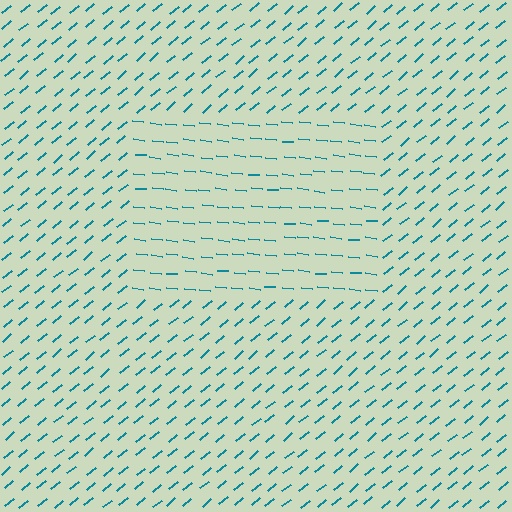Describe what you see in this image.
The image is filled with small teal line segments. A rectangle region in the image has lines oriented differently from the surrounding lines, creating a visible texture boundary.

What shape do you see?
I see a rectangle.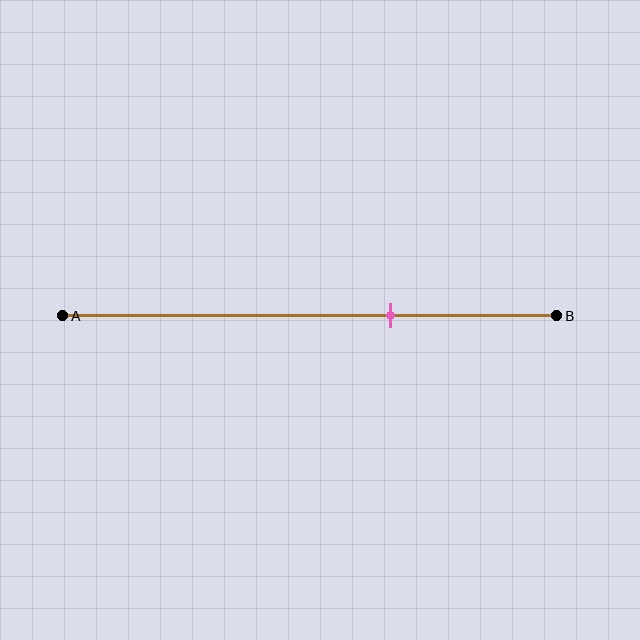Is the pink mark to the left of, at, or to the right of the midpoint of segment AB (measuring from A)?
The pink mark is to the right of the midpoint of segment AB.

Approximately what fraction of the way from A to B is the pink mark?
The pink mark is approximately 65% of the way from A to B.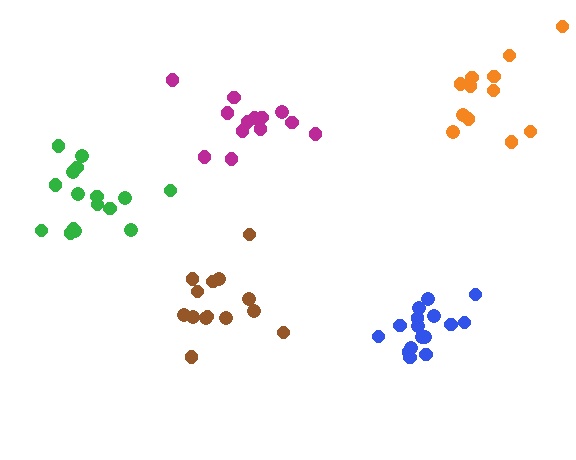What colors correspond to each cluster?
The clusters are colored: blue, green, brown, magenta, orange.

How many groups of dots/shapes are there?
There are 5 groups.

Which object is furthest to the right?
The orange cluster is rightmost.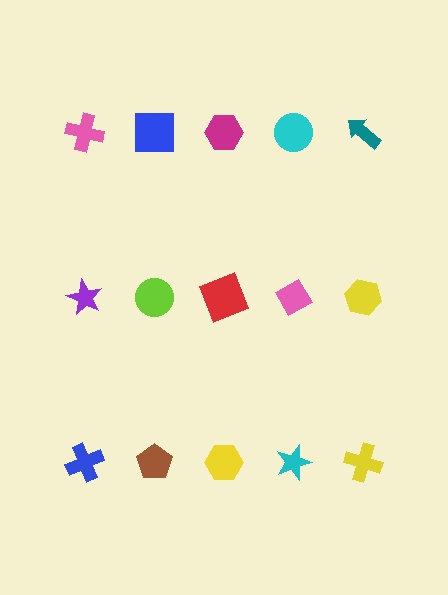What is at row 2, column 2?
A lime circle.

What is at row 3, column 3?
A yellow hexagon.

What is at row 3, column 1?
A blue cross.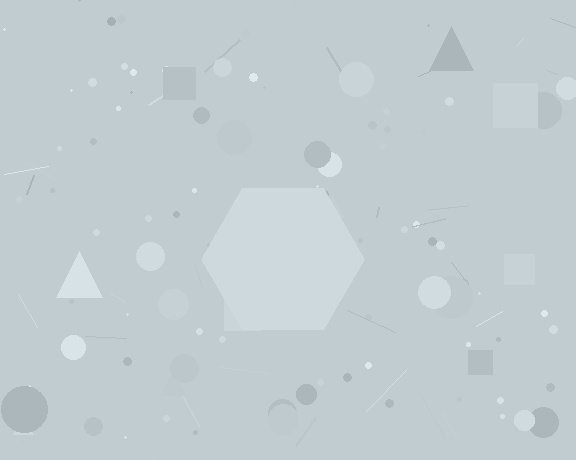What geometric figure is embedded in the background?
A hexagon is embedded in the background.